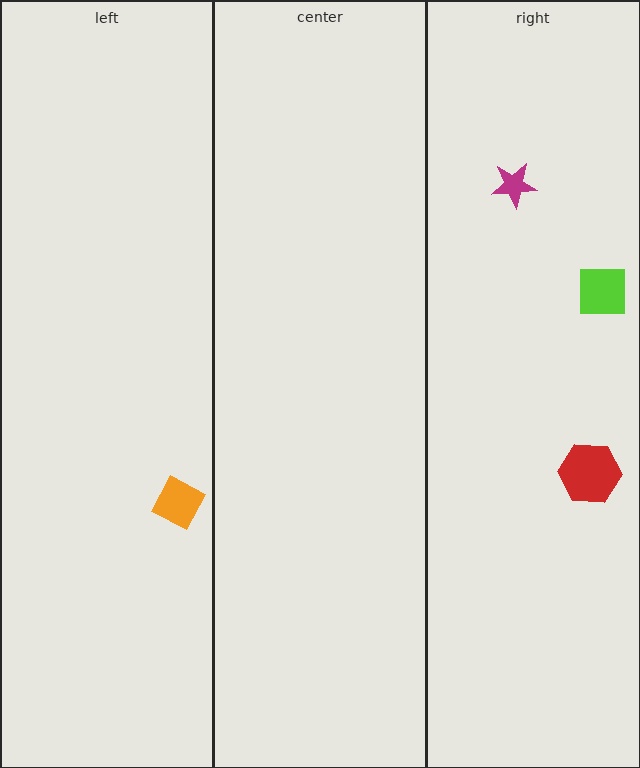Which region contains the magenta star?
The right region.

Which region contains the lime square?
The right region.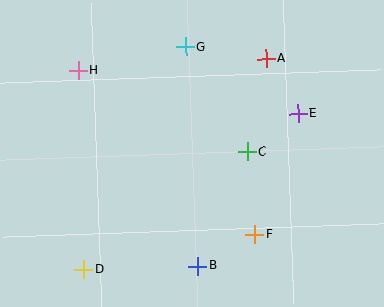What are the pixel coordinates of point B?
Point B is at (198, 266).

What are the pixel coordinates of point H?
Point H is at (78, 71).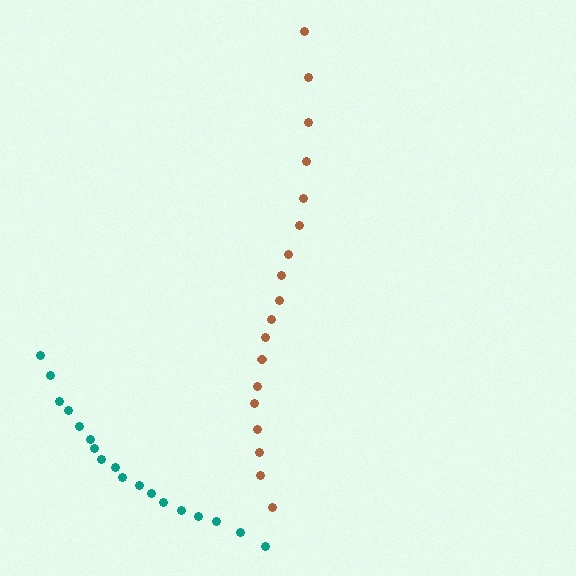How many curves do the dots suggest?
There are 2 distinct paths.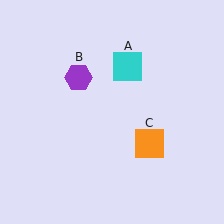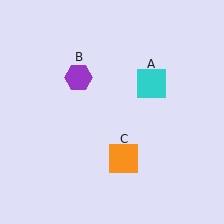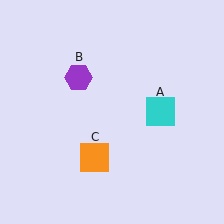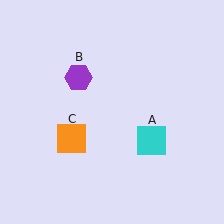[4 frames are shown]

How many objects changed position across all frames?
2 objects changed position: cyan square (object A), orange square (object C).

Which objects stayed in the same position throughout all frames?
Purple hexagon (object B) remained stationary.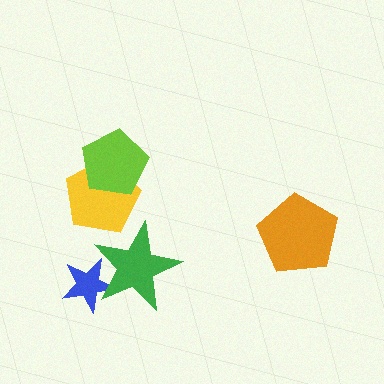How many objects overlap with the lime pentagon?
1 object overlaps with the lime pentagon.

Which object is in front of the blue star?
The green star is in front of the blue star.